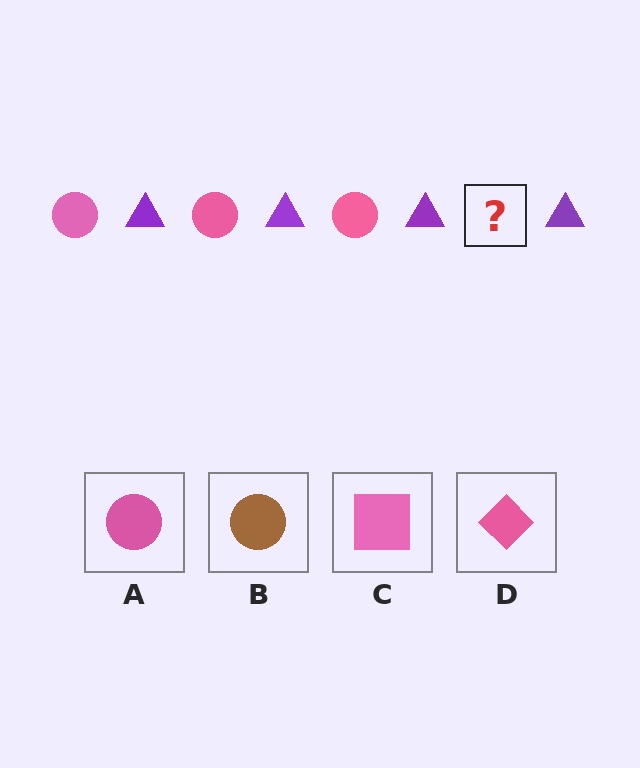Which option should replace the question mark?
Option A.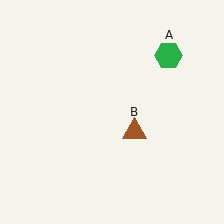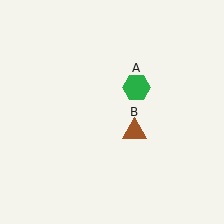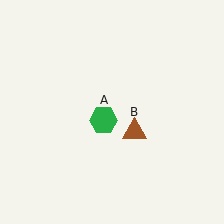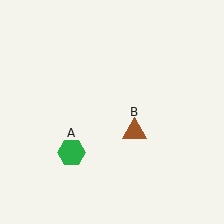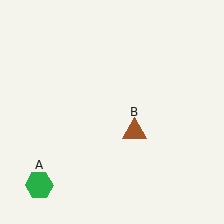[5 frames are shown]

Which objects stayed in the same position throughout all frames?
Brown triangle (object B) remained stationary.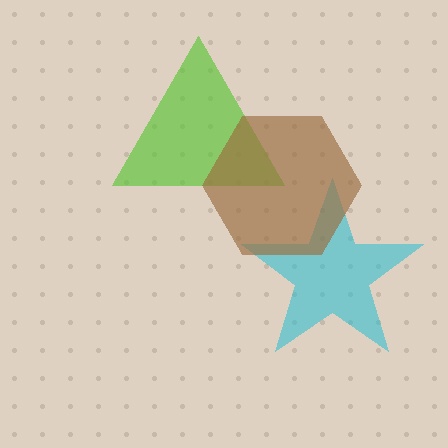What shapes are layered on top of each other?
The layered shapes are: a cyan star, a lime triangle, a brown hexagon.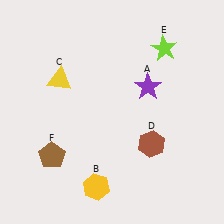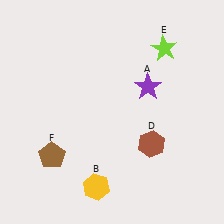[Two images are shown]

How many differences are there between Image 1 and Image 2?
There is 1 difference between the two images.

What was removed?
The yellow triangle (C) was removed in Image 2.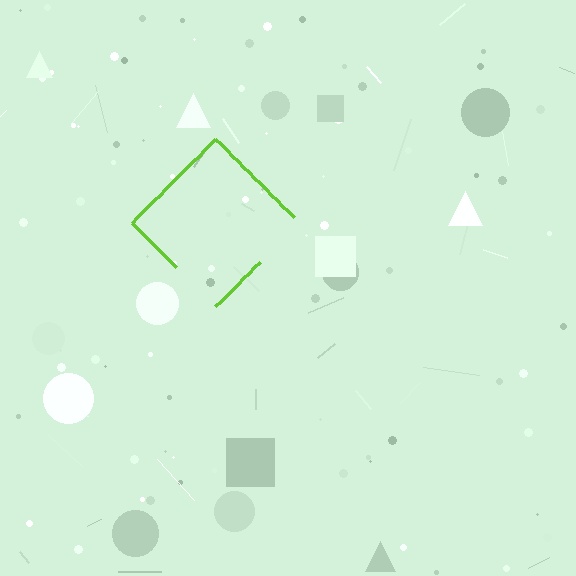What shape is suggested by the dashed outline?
The dashed outline suggests a diamond.